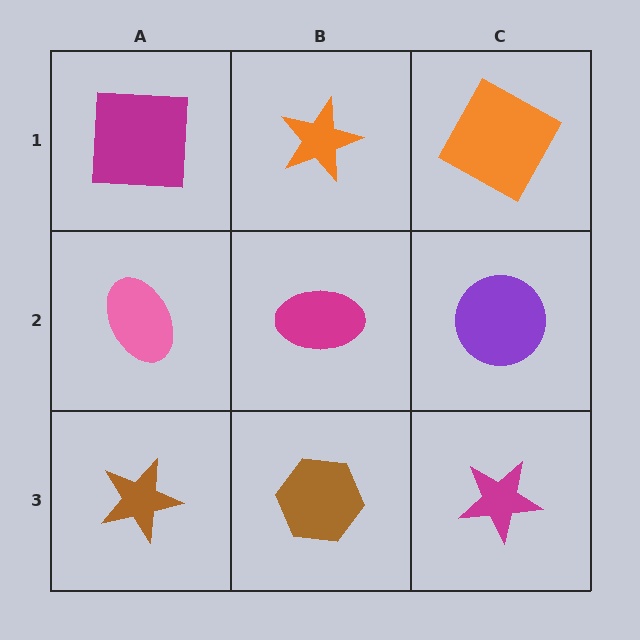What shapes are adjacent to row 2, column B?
An orange star (row 1, column B), a brown hexagon (row 3, column B), a pink ellipse (row 2, column A), a purple circle (row 2, column C).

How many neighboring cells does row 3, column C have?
2.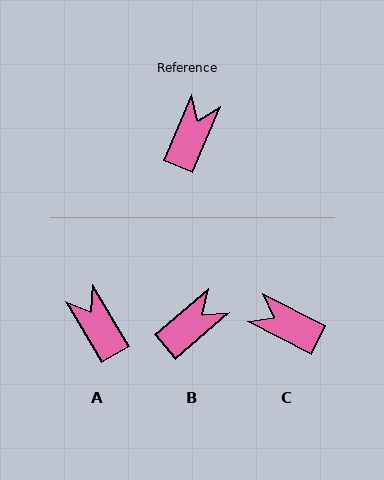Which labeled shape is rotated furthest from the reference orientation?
C, about 86 degrees away.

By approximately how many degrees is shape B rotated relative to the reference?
Approximately 26 degrees clockwise.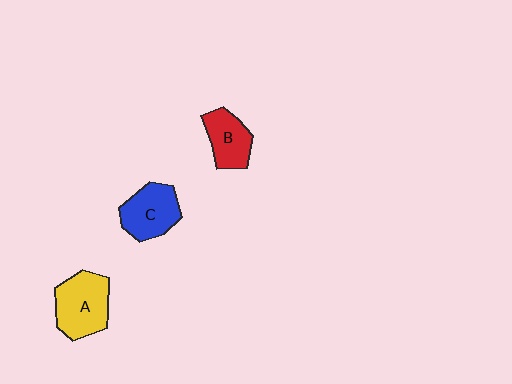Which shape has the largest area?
Shape A (yellow).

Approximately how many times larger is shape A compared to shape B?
Approximately 1.4 times.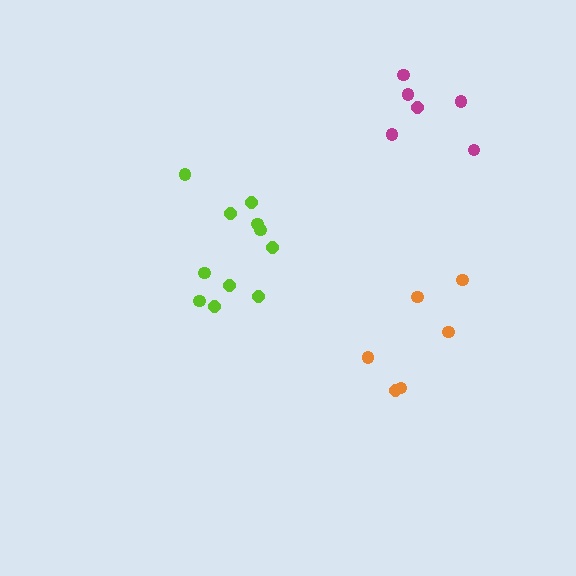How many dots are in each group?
Group 1: 6 dots, Group 2: 11 dots, Group 3: 6 dots (23 total).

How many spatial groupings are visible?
There are 3 spatial groupings.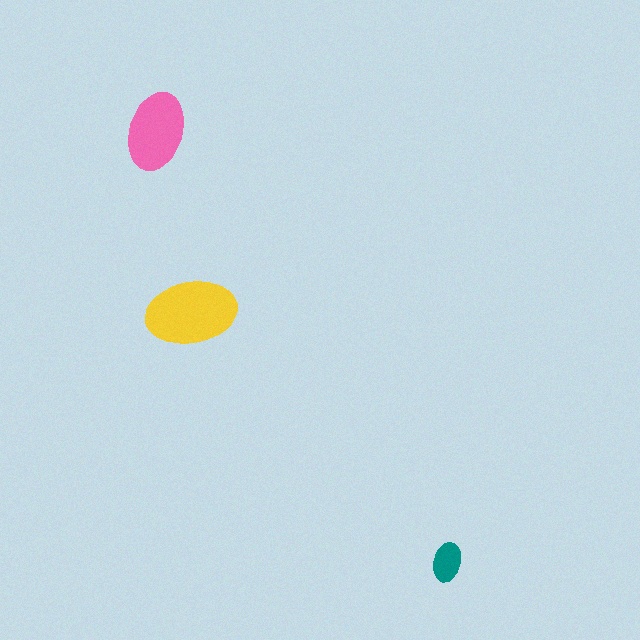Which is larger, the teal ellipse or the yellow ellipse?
The yellow one.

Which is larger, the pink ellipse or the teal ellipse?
The pink one.